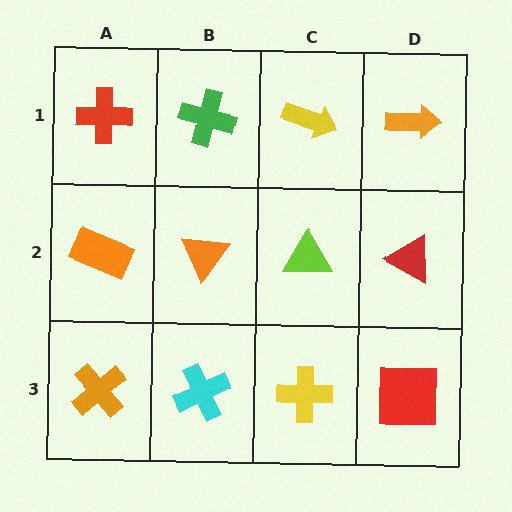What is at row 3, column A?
An orange cross.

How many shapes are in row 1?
4 shapes.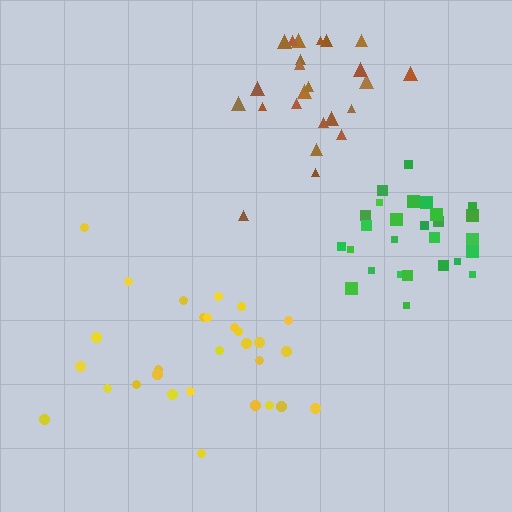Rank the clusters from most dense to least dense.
green, brown, yellow.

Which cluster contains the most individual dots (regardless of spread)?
Yellow (29).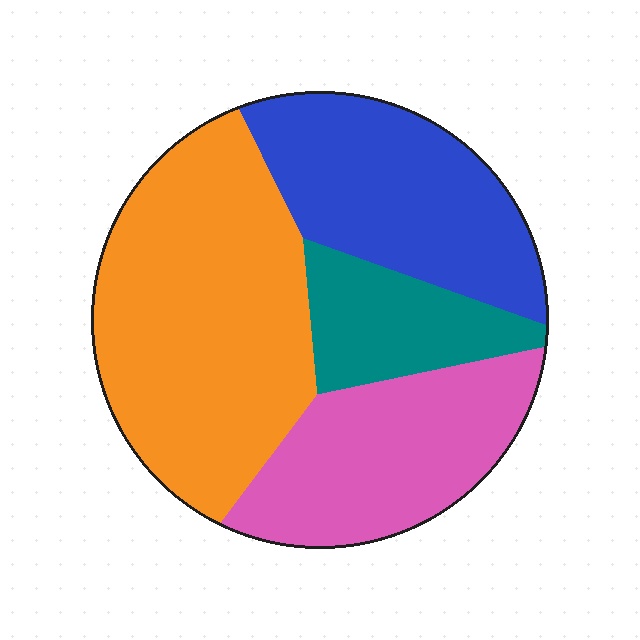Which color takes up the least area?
Teal, at roughly 15%.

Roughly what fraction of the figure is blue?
Blue covers 25% of the figure.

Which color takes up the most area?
Orange, at roughly 40%.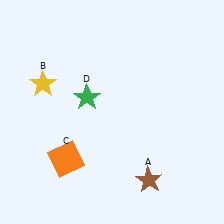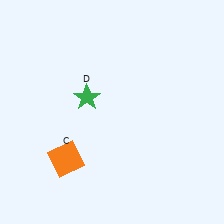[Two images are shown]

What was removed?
The yellow star (B), the brown star (A) were removed in Image 2.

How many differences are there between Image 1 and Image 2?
There are 2 differences between the two images.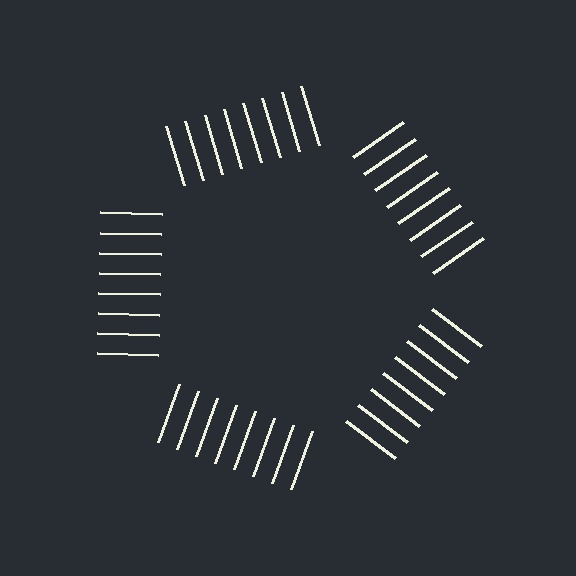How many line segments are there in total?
40 — 8 along each of the 5 edges.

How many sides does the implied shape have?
5 sides — the line-ends trace a pentagon.